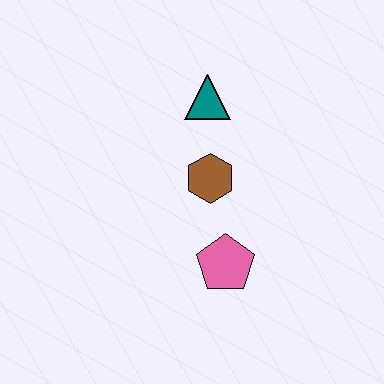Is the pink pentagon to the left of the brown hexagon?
No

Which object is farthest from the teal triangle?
The pink pentagon is farthest from the teal triangle.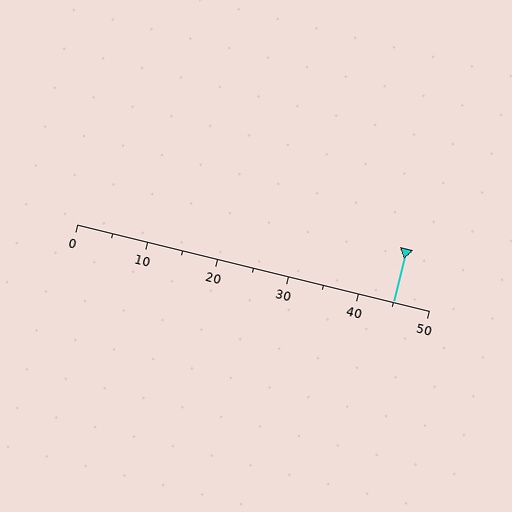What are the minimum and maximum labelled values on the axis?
The axis runs from 0 to 50.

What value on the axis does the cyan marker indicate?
The marker indicates approximately 45.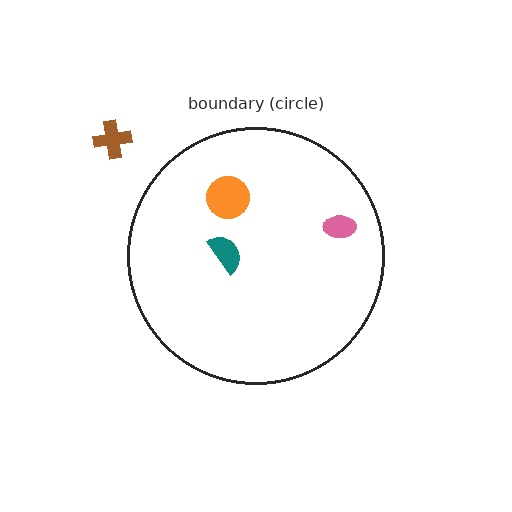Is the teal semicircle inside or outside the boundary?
Inside.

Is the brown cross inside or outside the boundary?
Outside.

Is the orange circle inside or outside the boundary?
Inside.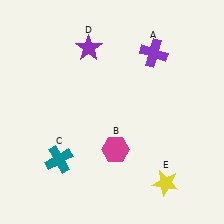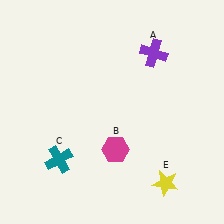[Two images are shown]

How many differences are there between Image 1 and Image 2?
There is 1 difference between the two images.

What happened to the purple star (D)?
The purple star (D) was removed in Image 2. It was in the top-left area of Image 1.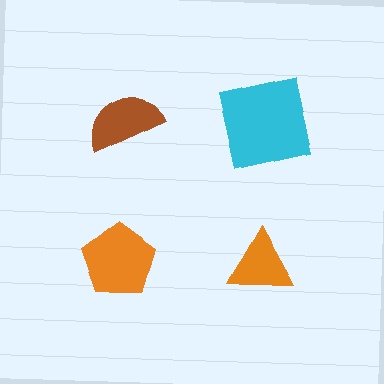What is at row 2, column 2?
An orange triangle.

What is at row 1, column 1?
A brown semicircle.